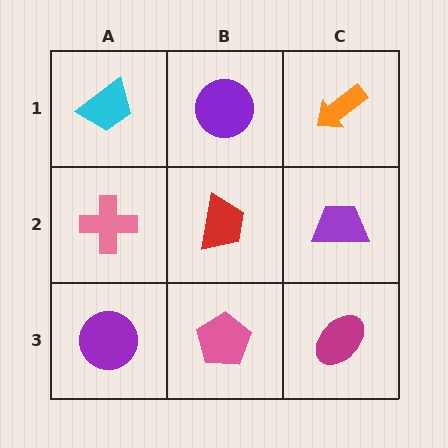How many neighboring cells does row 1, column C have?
2.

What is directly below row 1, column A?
A pink cross.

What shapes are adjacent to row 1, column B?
A red trapezoid (row 2, column B), a cyan trapezoid (row 1, column A), an orange arrow (row 1, column C).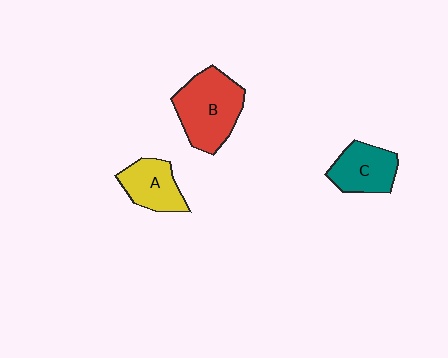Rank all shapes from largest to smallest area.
From largest to smallest: B (red), C (teal), A (yellow).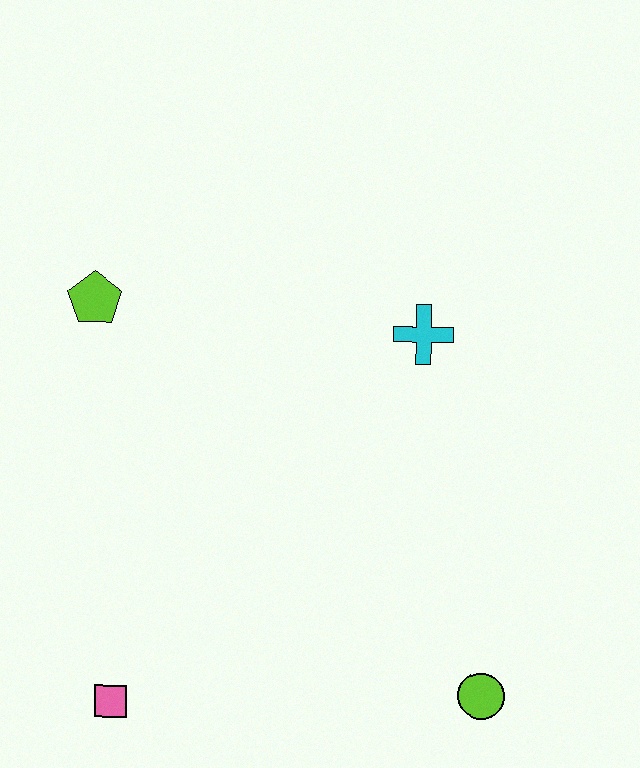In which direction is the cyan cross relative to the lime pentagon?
The cyan cross is to the right of the lime pentagon.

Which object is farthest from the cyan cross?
The pink square is farthest from the cyan cross.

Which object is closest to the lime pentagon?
The cyan cross is closest to the lime pentagon.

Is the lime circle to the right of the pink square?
Yes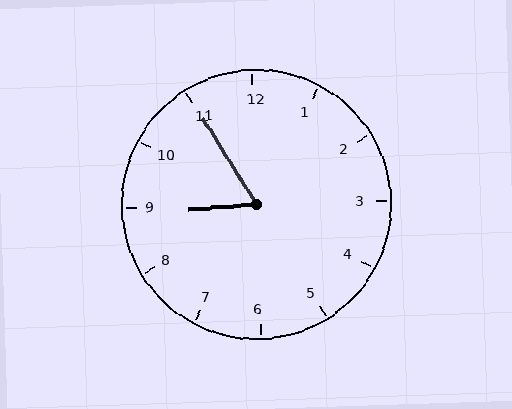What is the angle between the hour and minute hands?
Approximately 62 degrees.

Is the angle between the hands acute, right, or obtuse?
It is acute.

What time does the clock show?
8:55.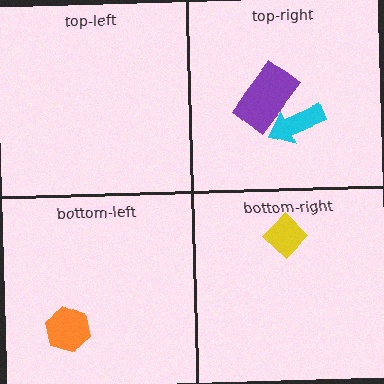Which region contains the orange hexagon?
The bottom-left region.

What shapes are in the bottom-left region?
The orange hexagon.